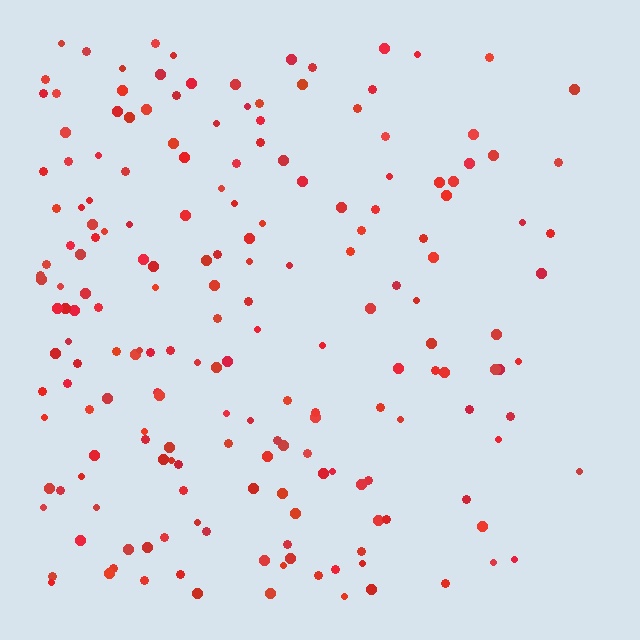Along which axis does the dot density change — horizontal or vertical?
Horizontal.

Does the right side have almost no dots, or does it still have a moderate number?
Still a moderate number, just noticeably fewer than the left.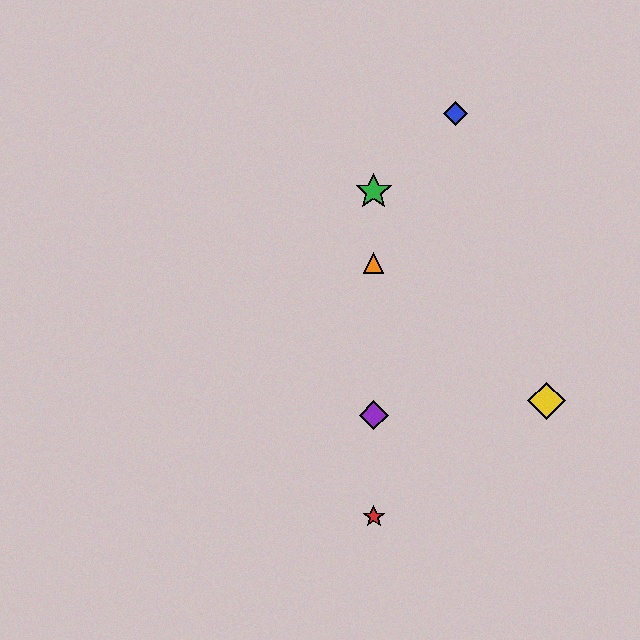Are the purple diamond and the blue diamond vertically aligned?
No, the purple diamond is at x≈374 and the blue diamond is at x≈456.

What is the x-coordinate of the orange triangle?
The orange triangle is at x≈374.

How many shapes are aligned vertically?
4 shapes (the red star, the green star, the purple diamond, the orange triangle) are aligned vertically.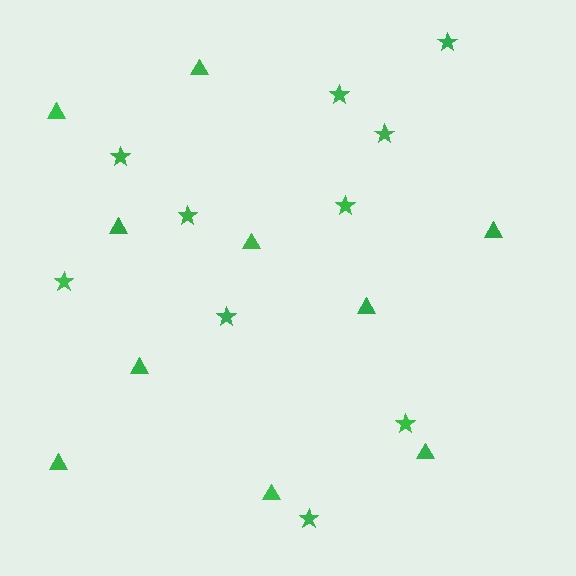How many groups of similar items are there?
There are 2 groups: one group of stars (10) and one group of triangles (10).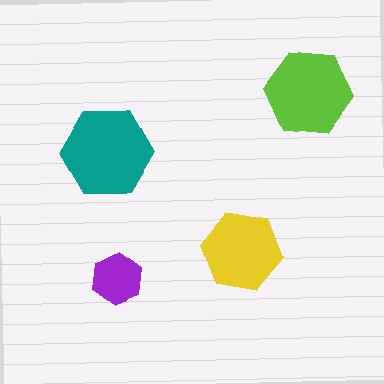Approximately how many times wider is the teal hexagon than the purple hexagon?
About 2 times wider.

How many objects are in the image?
There are 4 objects in the image.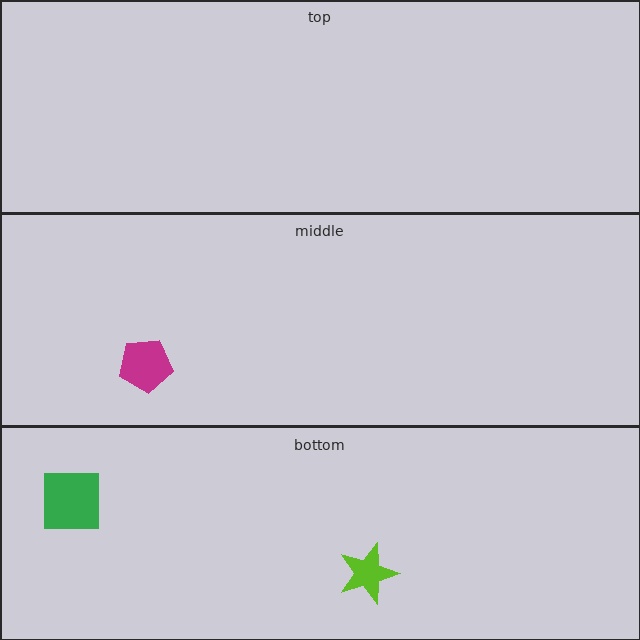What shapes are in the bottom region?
The lime star, the green square.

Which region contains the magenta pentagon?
The middle region.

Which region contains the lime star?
The bottom region.